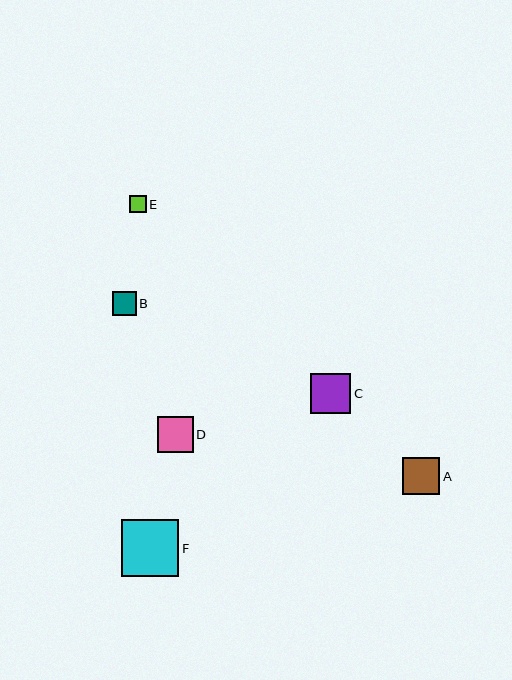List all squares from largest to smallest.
From largest to smallest: F, C, A, D, B, E.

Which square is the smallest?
Square E is the smallest with a size of approximately 17 pixels.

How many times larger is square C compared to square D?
Square C is approximately 1.1 times the size of square D.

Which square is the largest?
Square F is the largest with a size of approximately 57 pixels.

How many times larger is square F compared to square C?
Square F is approximately 1.4 times the size of square C.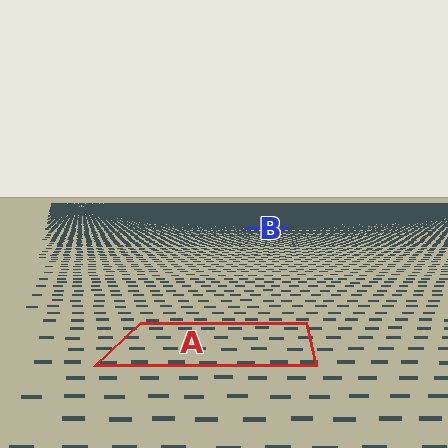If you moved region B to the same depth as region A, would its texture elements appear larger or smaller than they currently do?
They would appear larger. At a closer depth, the same texture elements are projected at a bigger on-screen size.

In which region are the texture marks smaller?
The texture marks are smaller in region B, because it is farther away.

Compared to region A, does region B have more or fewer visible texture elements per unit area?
Region B has more texture elements per unit area — they are packed more densely because it is farther away.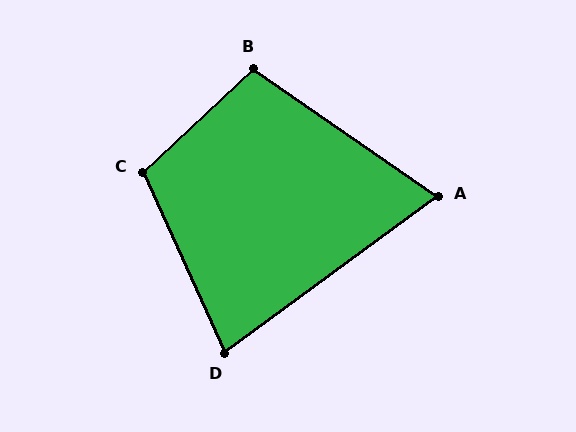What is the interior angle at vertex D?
Approximately 78 degrees (acute).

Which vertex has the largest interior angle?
C, at approximately 109 degrees.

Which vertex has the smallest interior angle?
A, at approximately 71 degrees.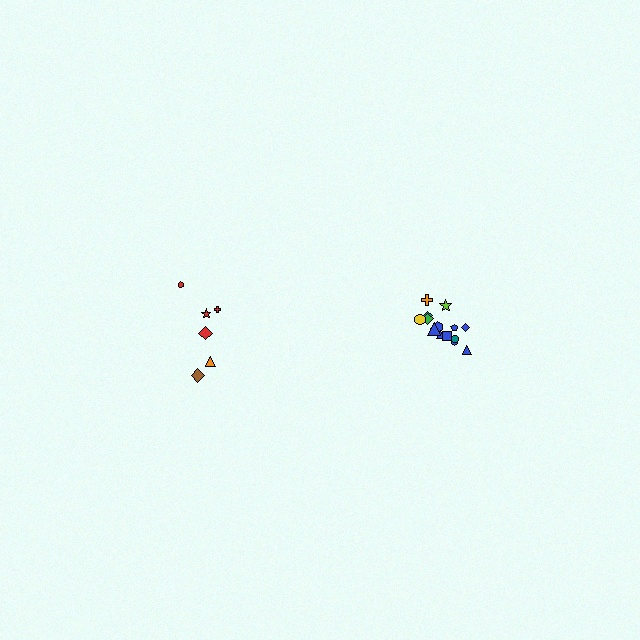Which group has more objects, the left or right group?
The right group.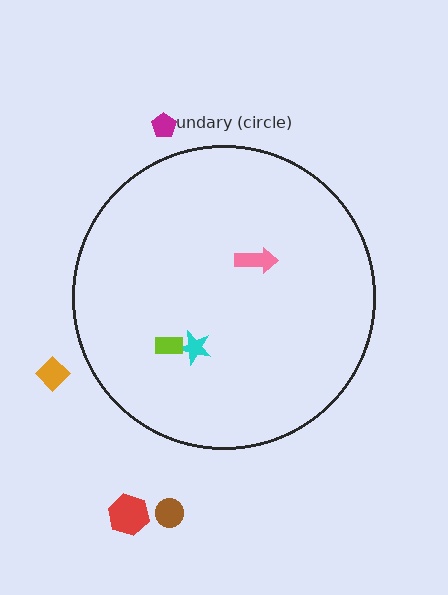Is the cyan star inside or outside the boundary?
Inside.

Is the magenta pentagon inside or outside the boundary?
Outside.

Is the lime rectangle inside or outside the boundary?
Inside.